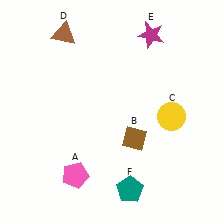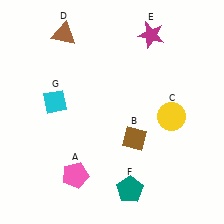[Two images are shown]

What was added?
A cyan diamond (G) was added in Image 2.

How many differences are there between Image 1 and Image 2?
There is 1 difference between the two images.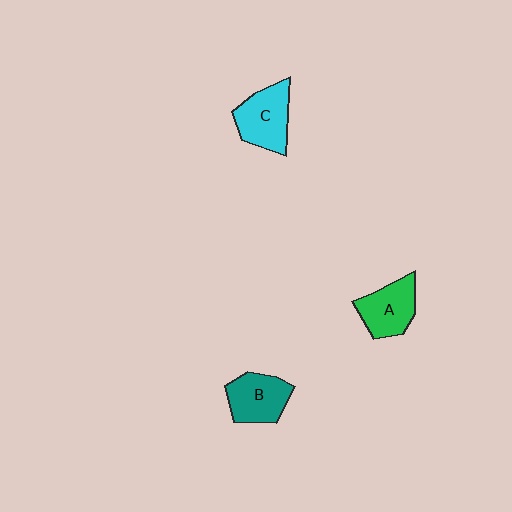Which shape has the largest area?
Shape C (cyan).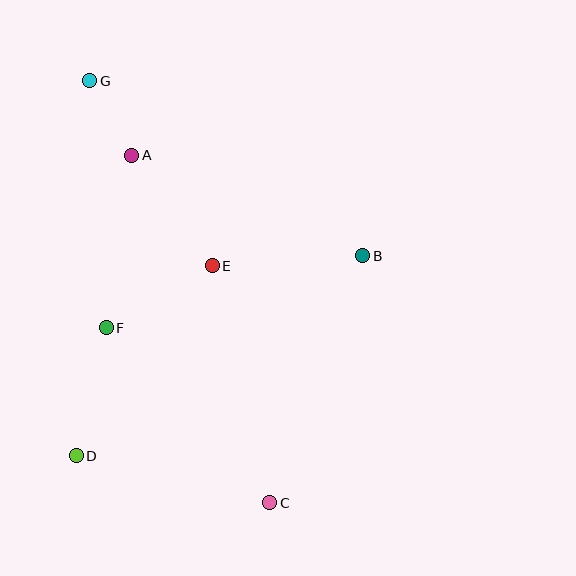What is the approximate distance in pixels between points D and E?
The distance between D and E is approximately 234 pixels.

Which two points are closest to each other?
Points A and G are closest to each other.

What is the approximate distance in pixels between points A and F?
The distance between A and F is approximately 174 pixels.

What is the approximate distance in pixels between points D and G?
The distance between D and G is approximately 375 pixels.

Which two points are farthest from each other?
Points C and G are farthest from each other.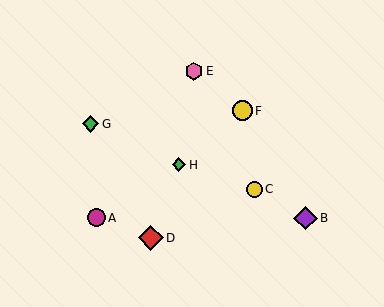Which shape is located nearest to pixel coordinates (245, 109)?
The yellow circle (labeled F) at (242, 111) is nearest to that location.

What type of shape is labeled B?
Shape B is a purple diamond.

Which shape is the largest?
The red diamond (labeled D) is the largest.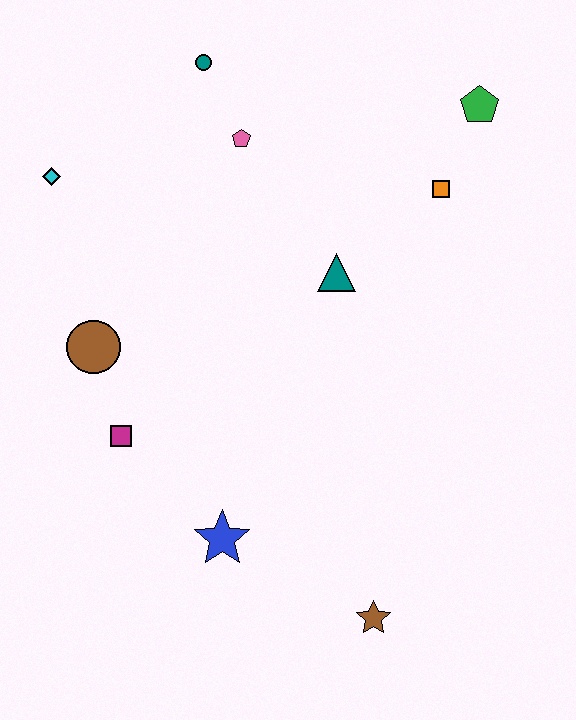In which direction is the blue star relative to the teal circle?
The blue star is below the teal circle.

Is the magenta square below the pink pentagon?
Yes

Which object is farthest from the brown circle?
The green pentagon is farthest from the brown circle.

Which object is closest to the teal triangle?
The orange square is closest to the teal triangle.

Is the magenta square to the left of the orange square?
Yes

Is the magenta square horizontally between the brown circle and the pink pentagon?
Yes